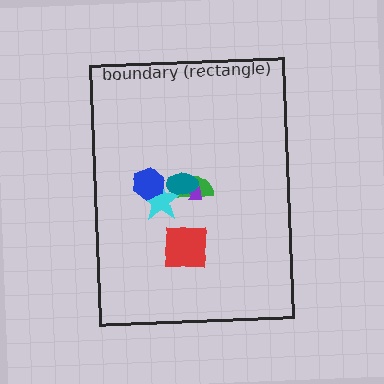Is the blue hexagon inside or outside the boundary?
Inside.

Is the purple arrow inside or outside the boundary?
Inside.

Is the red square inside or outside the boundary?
Inside.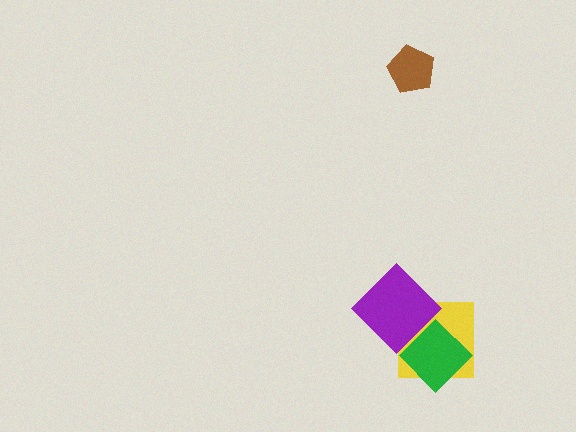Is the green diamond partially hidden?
Yes, it is partially covered by another shape.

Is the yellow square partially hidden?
Yes, it is partially covered by another shape.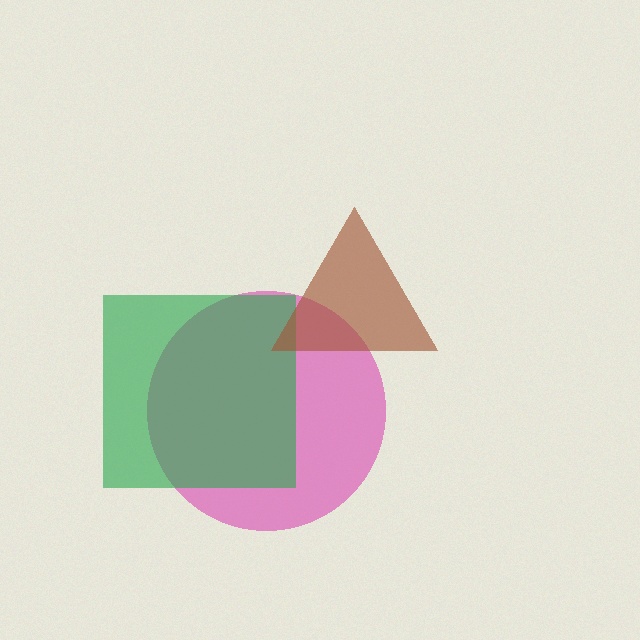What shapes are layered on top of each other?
The layered shapes are: a pink circle, a green square, a brown triangle.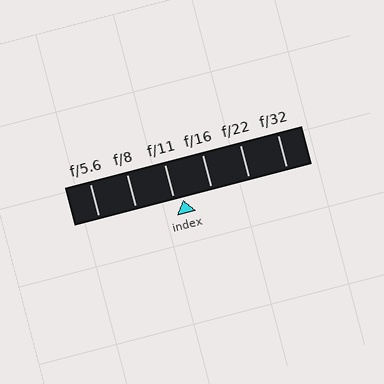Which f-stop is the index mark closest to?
The index mark is closest to f/11.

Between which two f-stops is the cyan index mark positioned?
The index mark is between f/11 and f/16.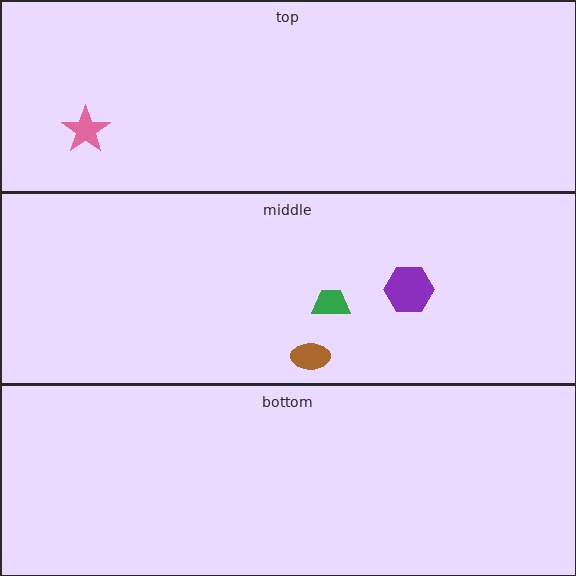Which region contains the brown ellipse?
The middle region.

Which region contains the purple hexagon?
The middle region.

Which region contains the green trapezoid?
The middle region.